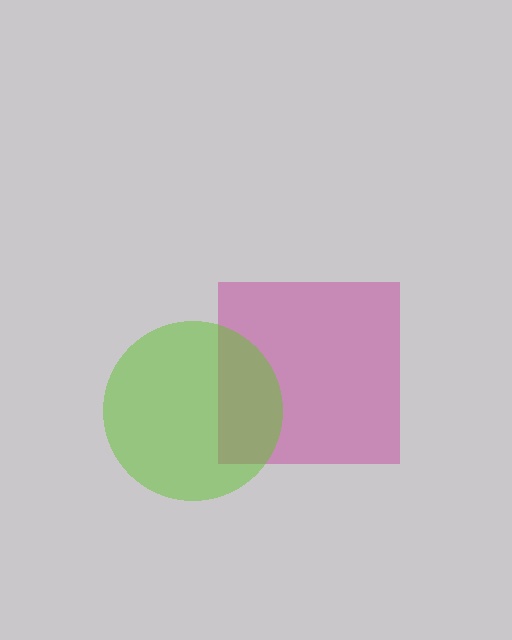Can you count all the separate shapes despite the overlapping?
Yes, there are 2 separate shapes.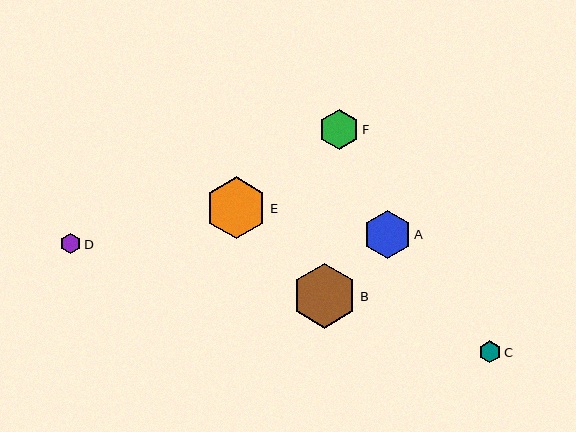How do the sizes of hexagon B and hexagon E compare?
Hexagon B and hexagon E are approximately the same size.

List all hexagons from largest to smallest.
From largest to smallest: B, E, A, F, C, D.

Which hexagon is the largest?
Hexagon B is the largest with a size of approximately 65 pixels.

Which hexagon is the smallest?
Hexagon D is the smallest with a size of approximately 20 pixels.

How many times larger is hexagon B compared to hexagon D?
Hexagon B is approximately 3.2 times the size of hexagon D.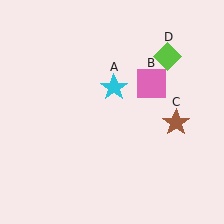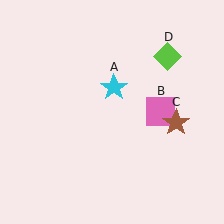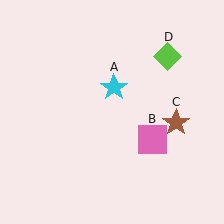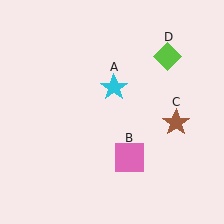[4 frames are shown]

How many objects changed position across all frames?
1 object changed position: pink square (object B).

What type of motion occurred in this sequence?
The pink square (object B) rotated clockwise around the center of the scene.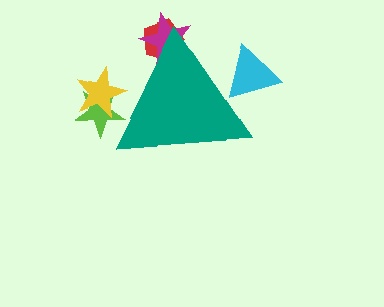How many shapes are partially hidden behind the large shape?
5 shapes are partially hidden.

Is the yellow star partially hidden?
Yes, the yellow star is partially hidden behind the teal triangle.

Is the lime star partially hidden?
Yes, the lime star is partially hidden behind the teal triangle.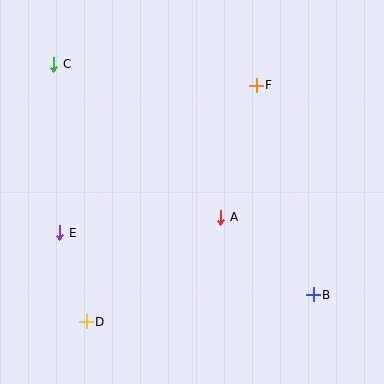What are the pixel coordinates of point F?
Point F is at (256, 85).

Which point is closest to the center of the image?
Point A at (221, 217) is closest to the center.